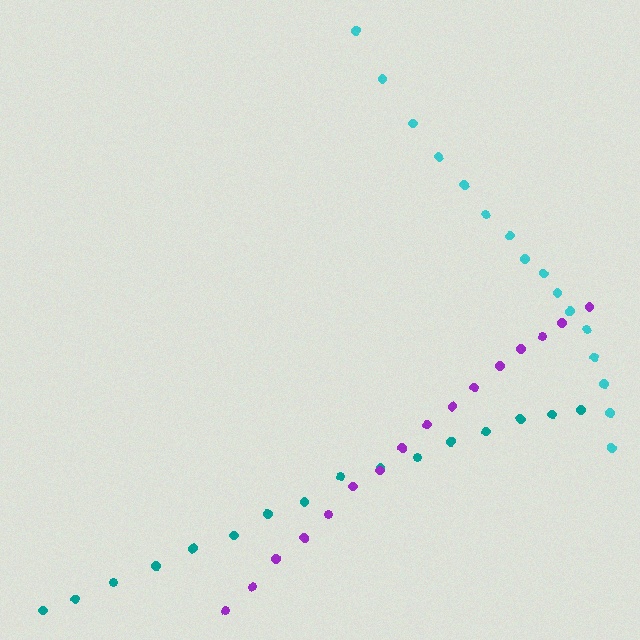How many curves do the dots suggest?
There are 3 distinct paths.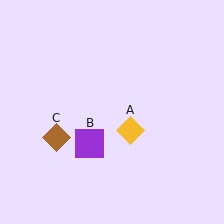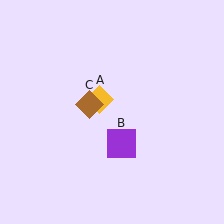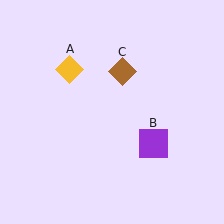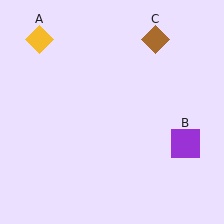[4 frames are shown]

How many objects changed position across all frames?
3 objects changed position: yellow diamond (object A), purple square (object B), brown diamond (object C).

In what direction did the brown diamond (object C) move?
The brown diamond (object C) moved up and to the right.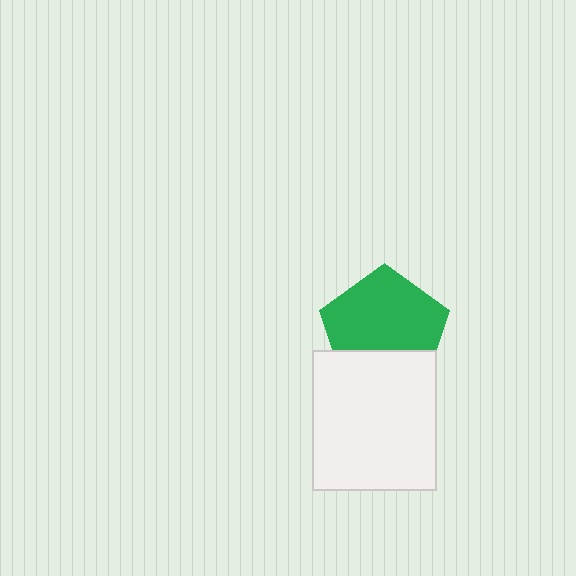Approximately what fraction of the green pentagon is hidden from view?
Roughly 31% of the green pentagon is hidden behind the white rectangle.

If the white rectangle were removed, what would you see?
You would see the complete green pentagon.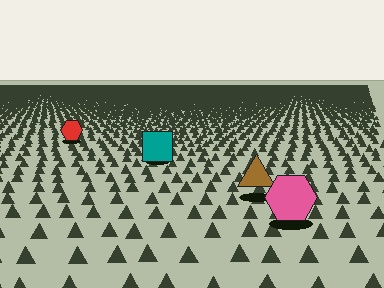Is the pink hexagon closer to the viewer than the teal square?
Yes. The pink hexagon is closer — you can tell from the texture gradient: the ground texture is coarser near it.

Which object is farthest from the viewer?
The red hexagon is farthest from the viewer. It appears smaller and the ground texture around it is denser.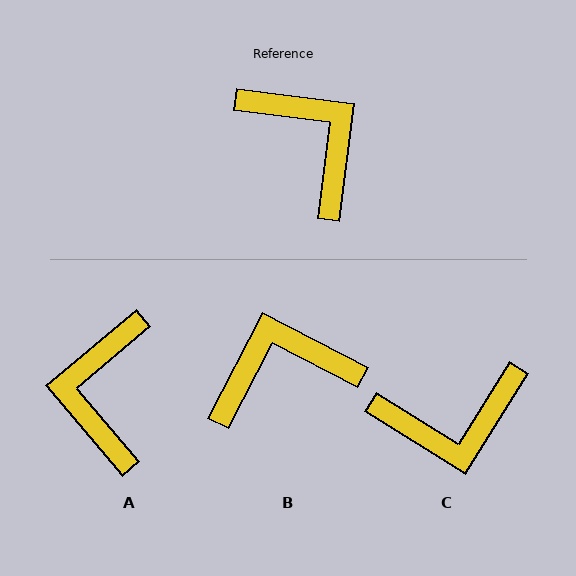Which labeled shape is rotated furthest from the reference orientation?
A, about 138 degrees away.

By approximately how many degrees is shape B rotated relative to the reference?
Approximately 70 degrees counter-clockwise.